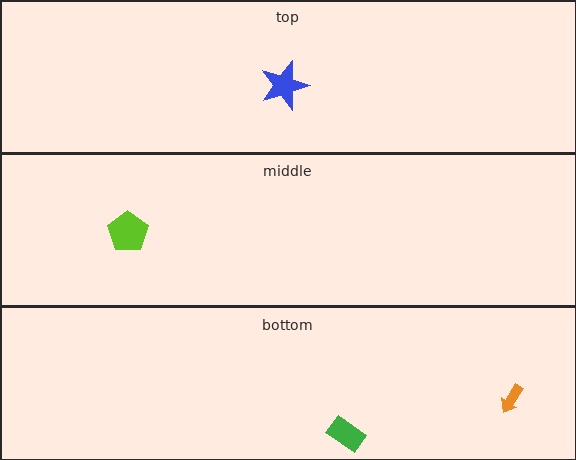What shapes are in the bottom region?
The orange arrow, the green rectangle.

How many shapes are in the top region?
1.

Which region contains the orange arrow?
The bottom region.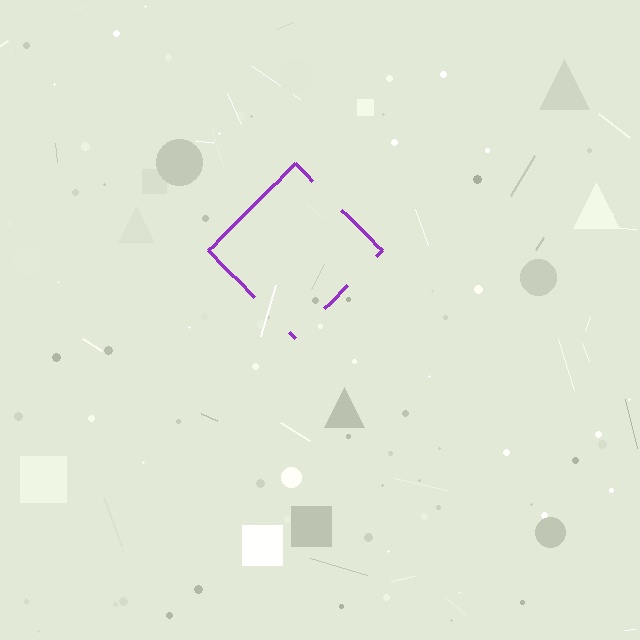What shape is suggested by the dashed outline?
The dashed outline suggests a diamond.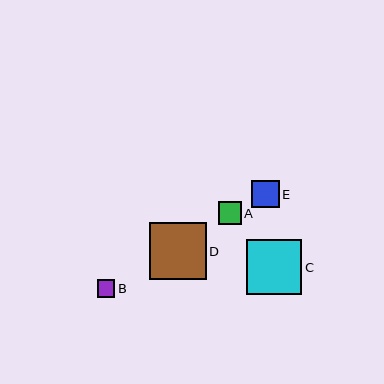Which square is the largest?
Square D is the largest with a size of approximately 57 pixels.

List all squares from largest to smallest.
From largest to smallest: D, C, E, A, B.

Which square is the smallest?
Square B is the smallest with a size of approximately 17 pixels.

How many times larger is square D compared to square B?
Square D is approximately 3.3 times the size of square B.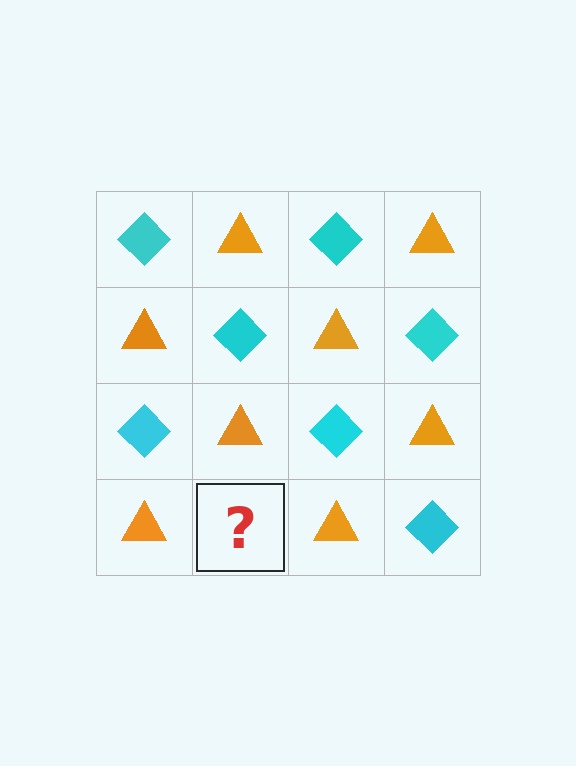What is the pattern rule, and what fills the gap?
The rule is that it alternates cyan diamond and orange triangle in a checkerboard pattern. The gap should be filled with a cyan diamond.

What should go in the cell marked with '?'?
The missing cell should contain a cyan diamond.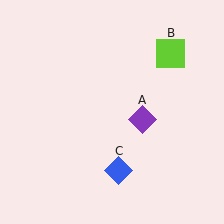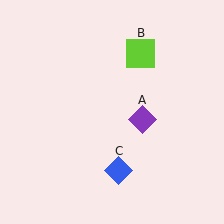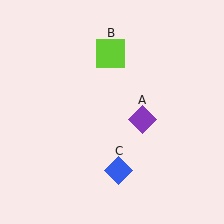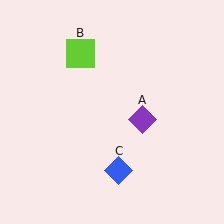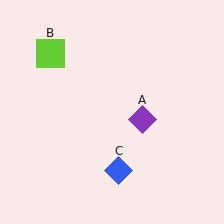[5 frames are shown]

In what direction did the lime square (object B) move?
The lime square (object B) moved left.